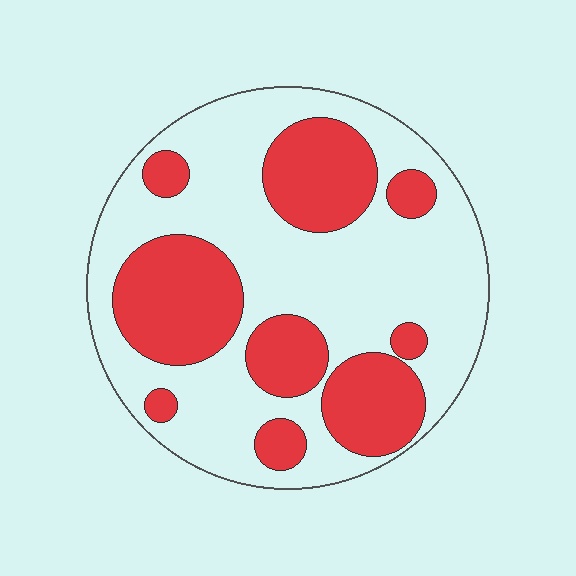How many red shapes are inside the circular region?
9.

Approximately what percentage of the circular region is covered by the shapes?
Approximately 35%.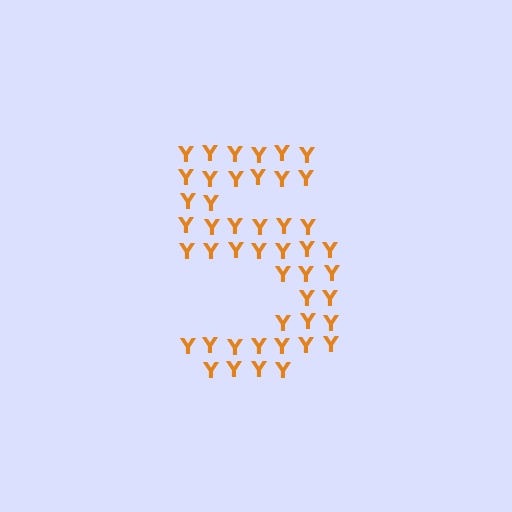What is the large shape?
The large shape is the digit 5.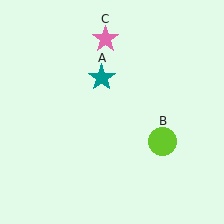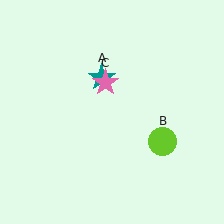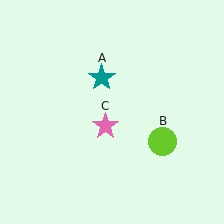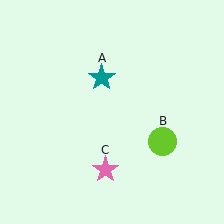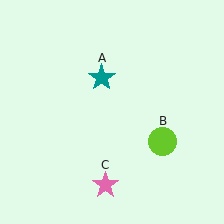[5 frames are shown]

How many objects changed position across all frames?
1 object changed position: pink star (object C).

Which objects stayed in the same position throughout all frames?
Teal star (object A) and lime circle (object B) remained stationary.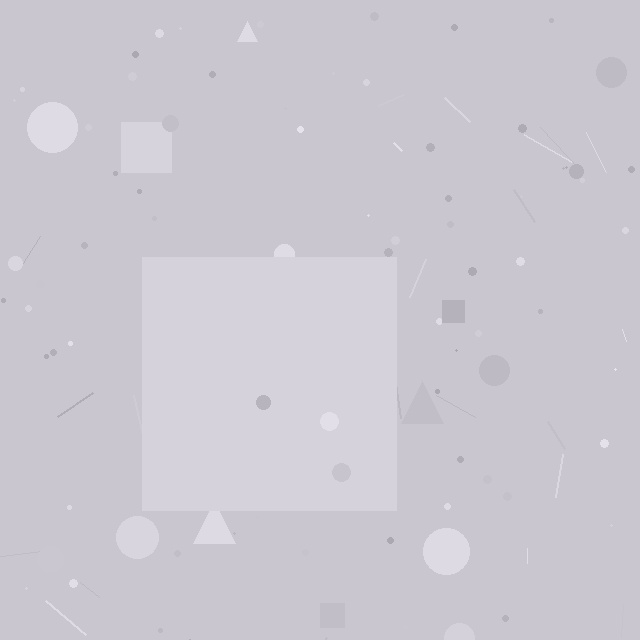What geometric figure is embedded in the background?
A square is embedded in the background.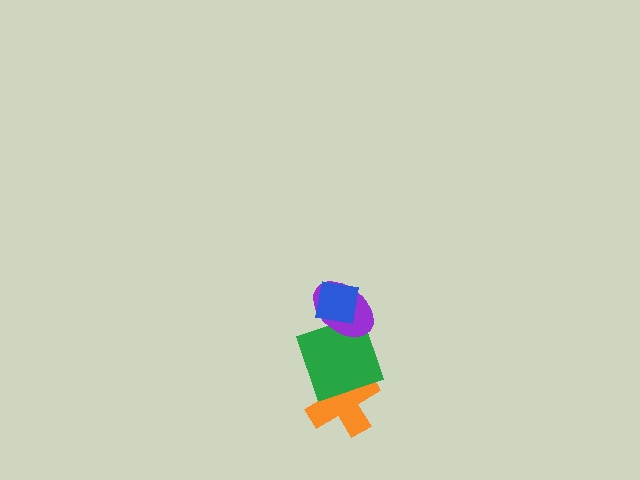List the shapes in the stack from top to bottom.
From top to bottom: the blue square, the purple ellipse, the green square, the orange cross.